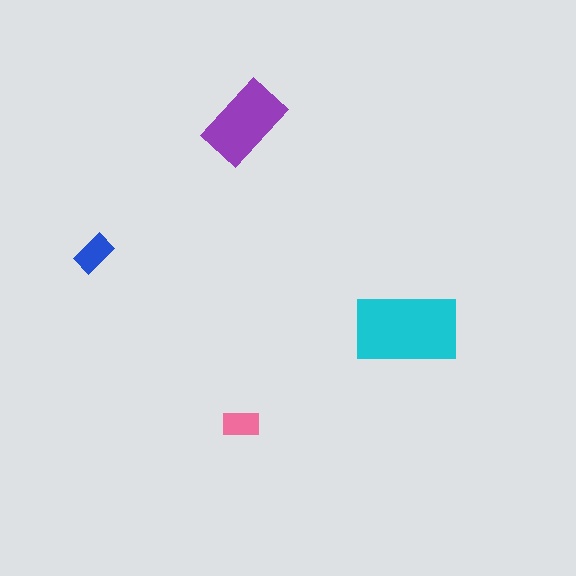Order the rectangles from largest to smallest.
the cyan one, the purple one, the blue one, the pink one.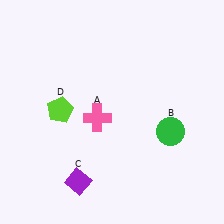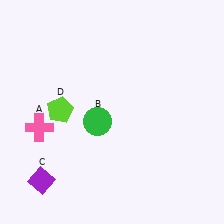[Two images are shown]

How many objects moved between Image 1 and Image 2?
3 objects moved between the two images.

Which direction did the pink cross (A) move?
The pink cross (A) moved left.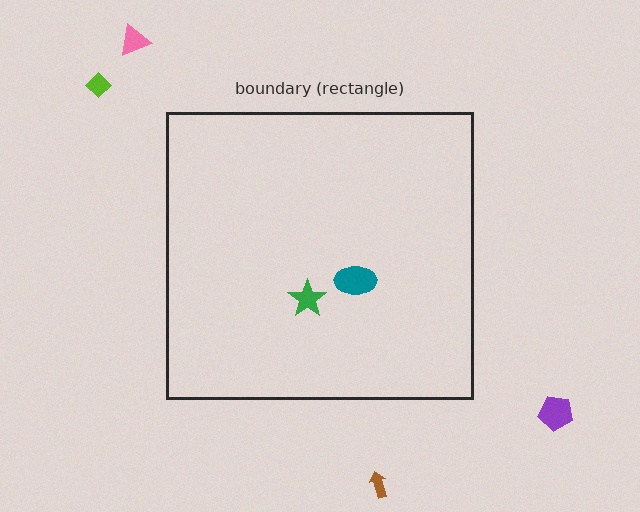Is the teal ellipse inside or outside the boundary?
Inside.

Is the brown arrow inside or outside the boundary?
Outside.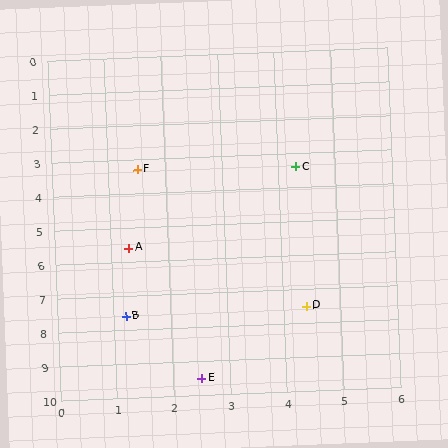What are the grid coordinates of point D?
Point D is at approximately (4.4, 7.5).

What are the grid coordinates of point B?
Point B is at approximately (1.2, 7.6).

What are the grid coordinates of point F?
Point F is at approximately (1.5, 3.3).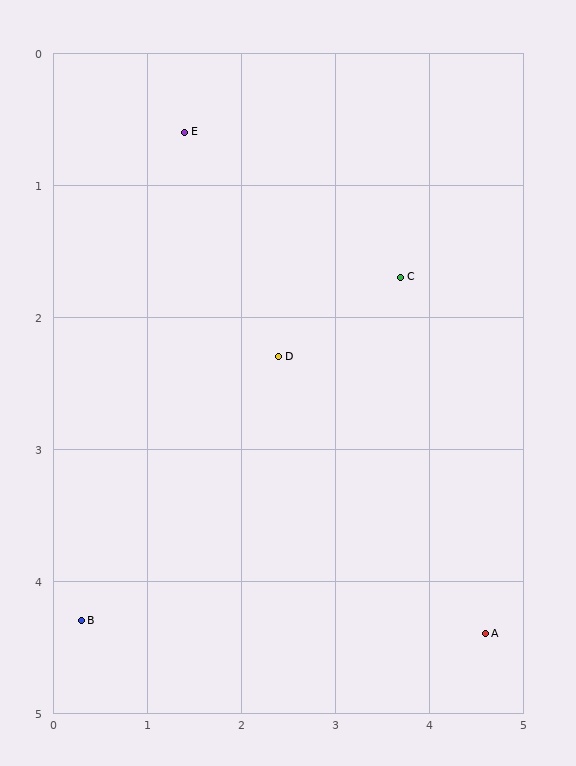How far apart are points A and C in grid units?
Points A and C are about 2.8 grid units apart.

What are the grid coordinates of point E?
Point E is at approximately (1.4, 0.6).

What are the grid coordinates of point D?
Point D is at approximately (2.4, 2.3).